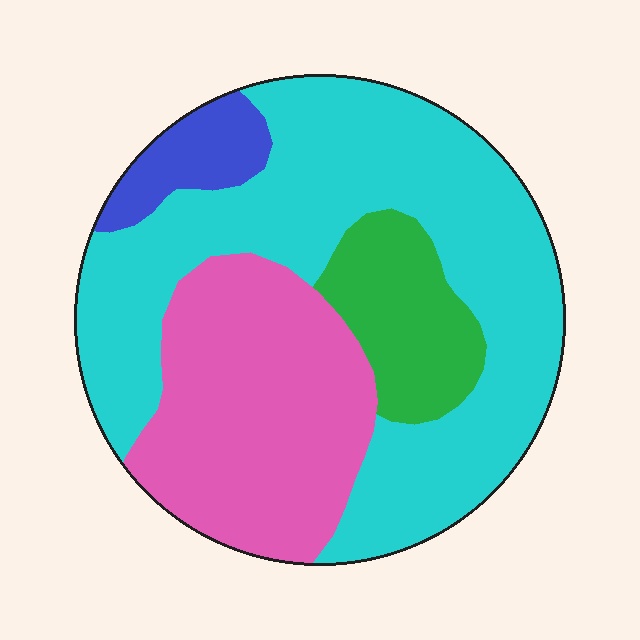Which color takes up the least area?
Blue, at roughly 5%.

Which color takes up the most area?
Cyan, at roughly 50%.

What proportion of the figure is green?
Green covers about 10% of the figure.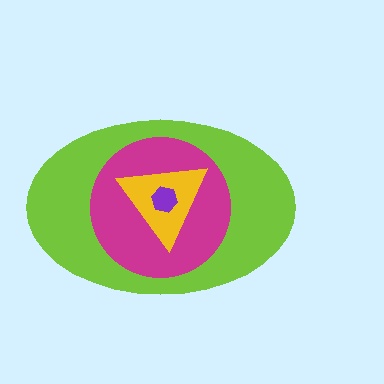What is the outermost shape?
The lime ellipse.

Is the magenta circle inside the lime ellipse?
Yes.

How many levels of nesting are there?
4.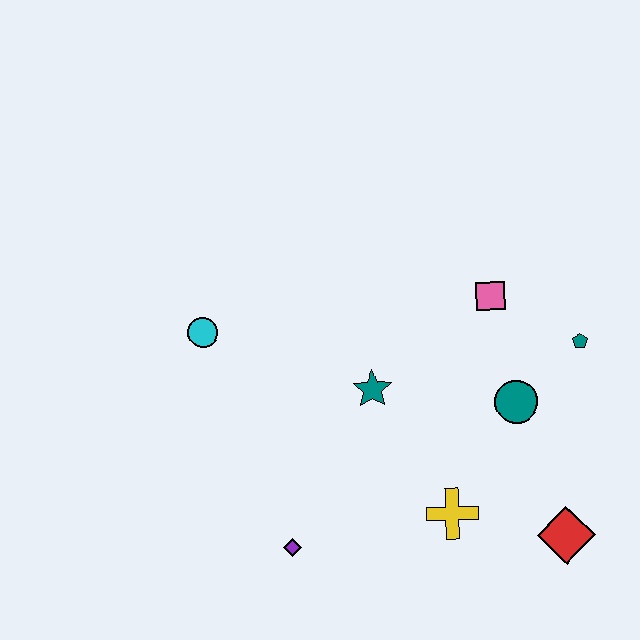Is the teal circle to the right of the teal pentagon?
No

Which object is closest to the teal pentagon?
The teal circle is closest to the teal pentagon.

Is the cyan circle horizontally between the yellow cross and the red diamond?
No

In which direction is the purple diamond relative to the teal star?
The purple diamond is below the teal star.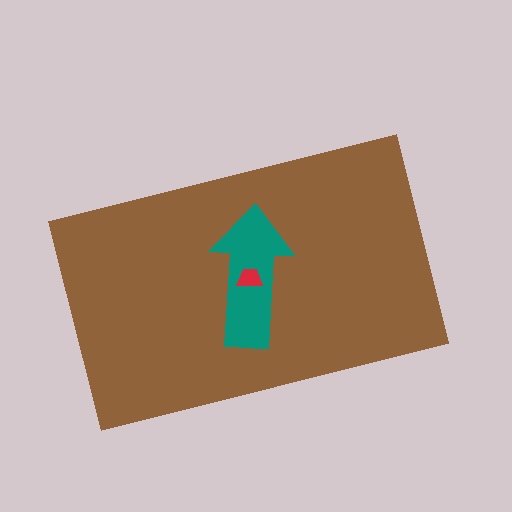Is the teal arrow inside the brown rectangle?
Yes.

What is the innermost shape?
The red trapezoid.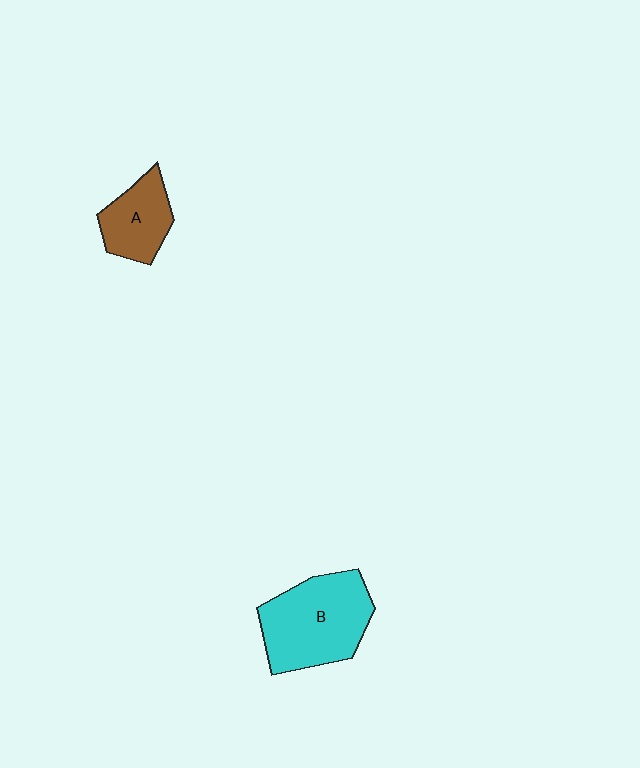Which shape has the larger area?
Shape B (cyan).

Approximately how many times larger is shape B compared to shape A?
Approximately 1.8 times.